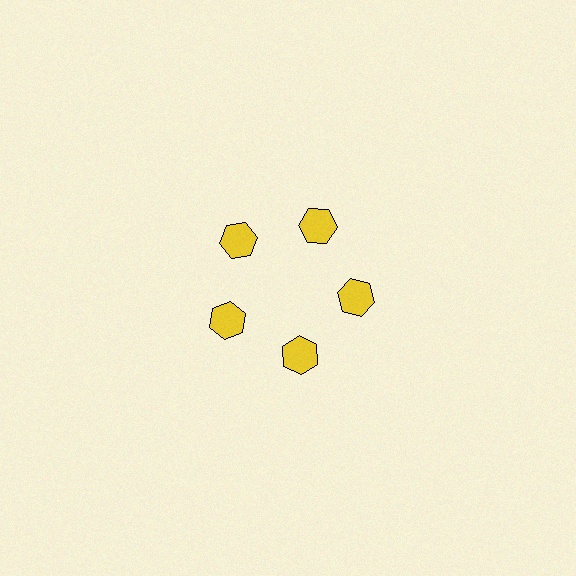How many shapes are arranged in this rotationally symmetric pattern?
There are 5 shapes, arranged in 5 groups of 1.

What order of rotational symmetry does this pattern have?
This pattern has 5-fold rotational symmetry.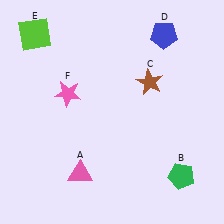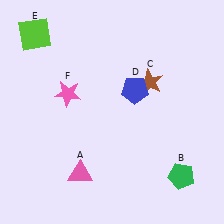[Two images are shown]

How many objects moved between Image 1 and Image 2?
1 object moved between the two images.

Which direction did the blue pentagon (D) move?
The blue pentagon (D) moved down.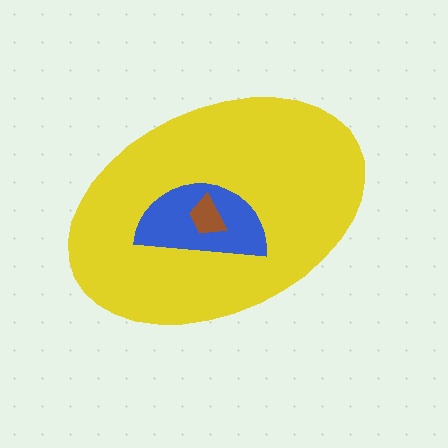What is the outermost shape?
The yellow ellipse.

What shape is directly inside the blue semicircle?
The brown trapezoid.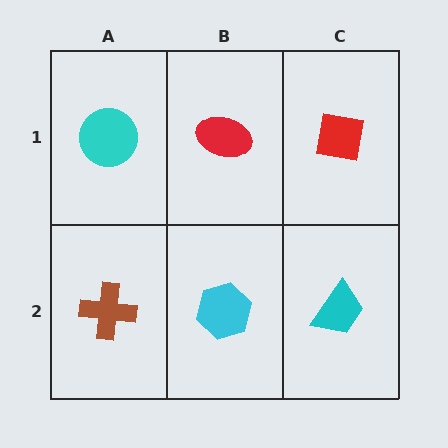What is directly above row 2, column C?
A red square.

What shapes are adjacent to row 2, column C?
A red square (row 1, column C), a cyan hexagon (row 2, column B).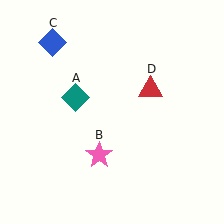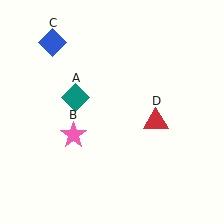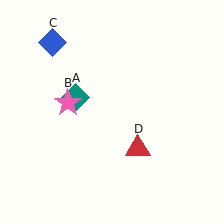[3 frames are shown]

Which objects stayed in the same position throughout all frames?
Teal diamond (object A) and blue diamond (object C) remained stationary.